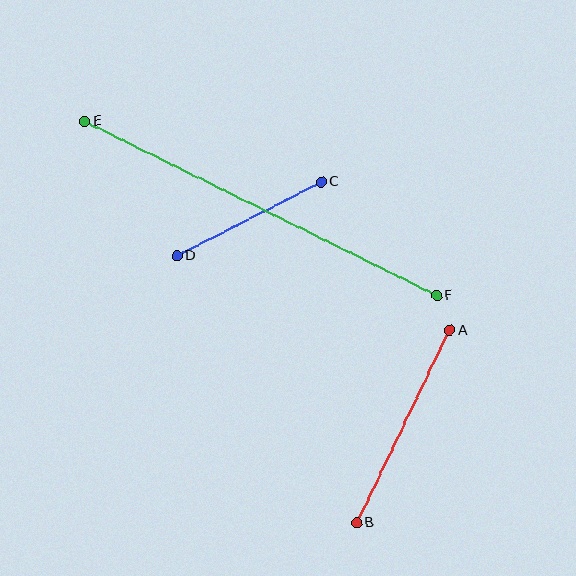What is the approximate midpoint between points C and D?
The midpoint is at approximately (249, 219) pixels.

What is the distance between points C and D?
The distance is approximately 162 pixels.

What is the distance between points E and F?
The distance is approximately 392 pixels.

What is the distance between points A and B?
The distance is approximately 213 pixels.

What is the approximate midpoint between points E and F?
The midpoint is at approximately (261, 209) pixels.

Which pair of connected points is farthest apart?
Points E and F are farthest apart.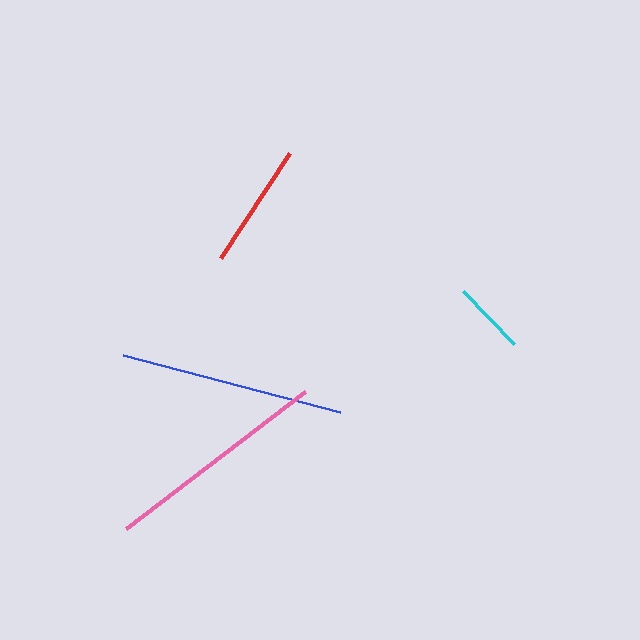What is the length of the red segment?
The red segment is approximately 126 pixels long.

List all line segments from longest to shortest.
From longest to shortest: pink, blue, red, cyan.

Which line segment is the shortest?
The cyan line is the shortest at approximately 73 pixels.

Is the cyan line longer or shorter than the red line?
The red line is longer than the cyan line.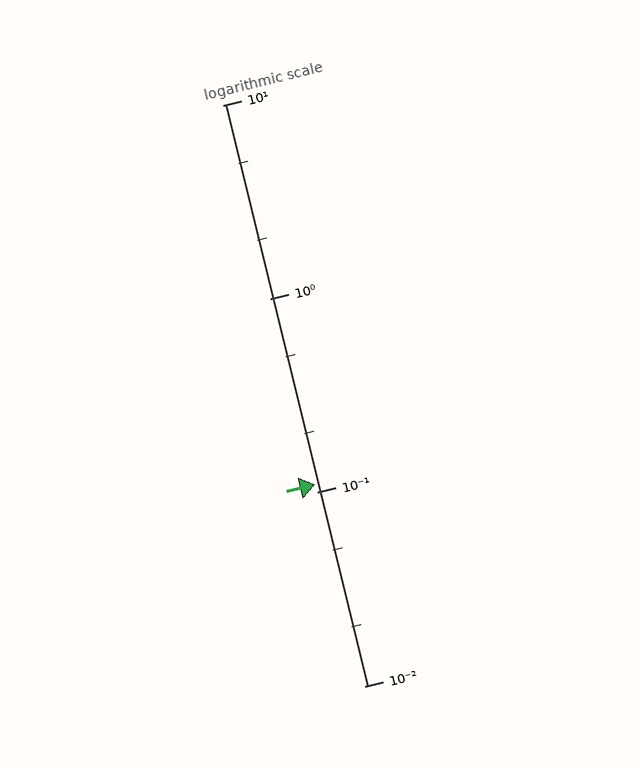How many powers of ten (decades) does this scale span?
The scale spans 3 decades, from 0.01 to 10.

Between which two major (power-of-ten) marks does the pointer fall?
The pointer is between 0.1 and 1.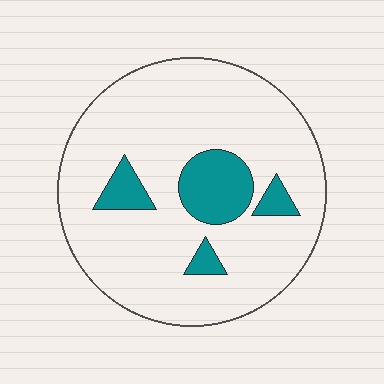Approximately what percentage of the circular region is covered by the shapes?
Approximately 15%.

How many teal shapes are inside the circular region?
4.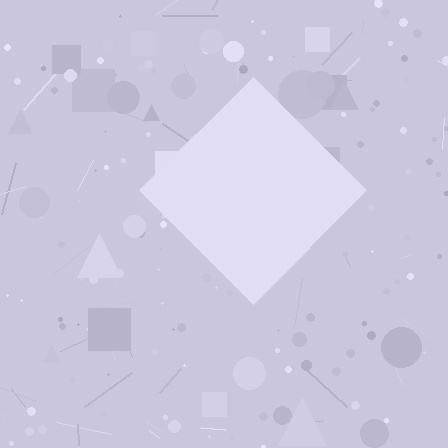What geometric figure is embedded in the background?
A diamond is embedded in the background.